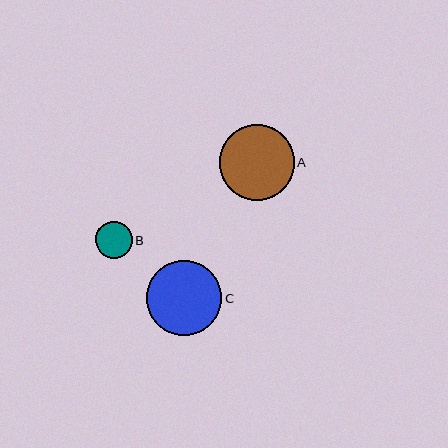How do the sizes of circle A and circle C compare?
Circle A and circle C are approximately the same size.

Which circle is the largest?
Circle A is the largest with a size of approximately 75 pixels.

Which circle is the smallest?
Circle B is the smallest with a size of approximately 36 pixels.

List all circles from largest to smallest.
From largest to smallest: A, C, B.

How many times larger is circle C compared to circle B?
Circle C is approximately 2.1 times the size of circle B.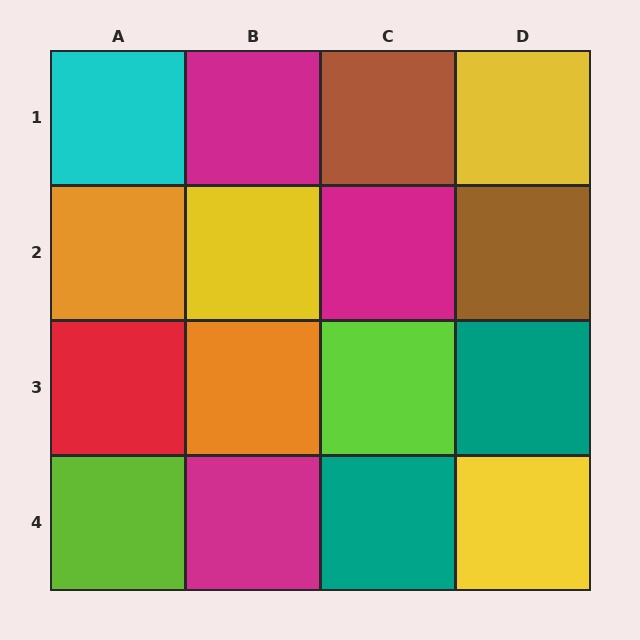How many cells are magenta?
3 cells are magenta.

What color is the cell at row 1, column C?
Brown.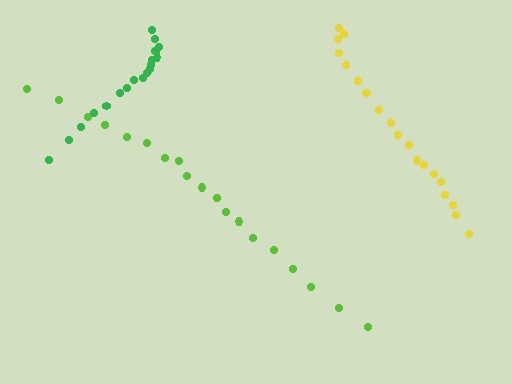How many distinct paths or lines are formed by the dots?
There are 3 distinct paths.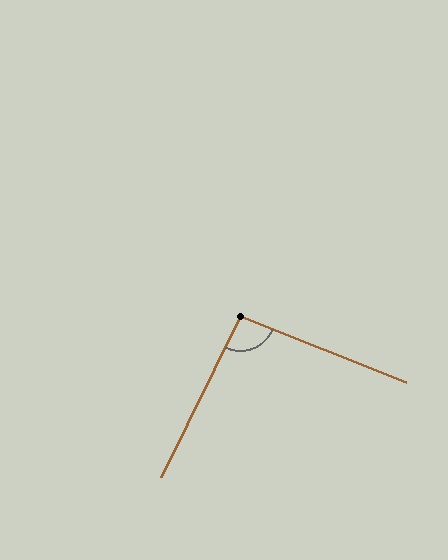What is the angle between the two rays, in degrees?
Approximately 95 degrees.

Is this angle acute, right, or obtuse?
It is approximately a right angle.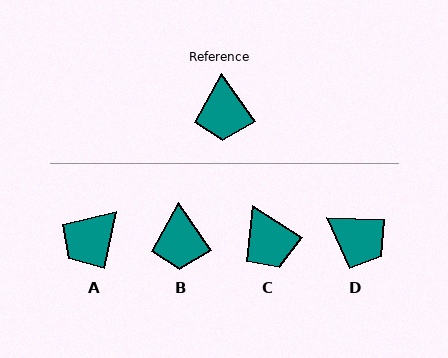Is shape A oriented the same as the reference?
No, it is off by about 47 degrees.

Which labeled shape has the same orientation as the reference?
B.